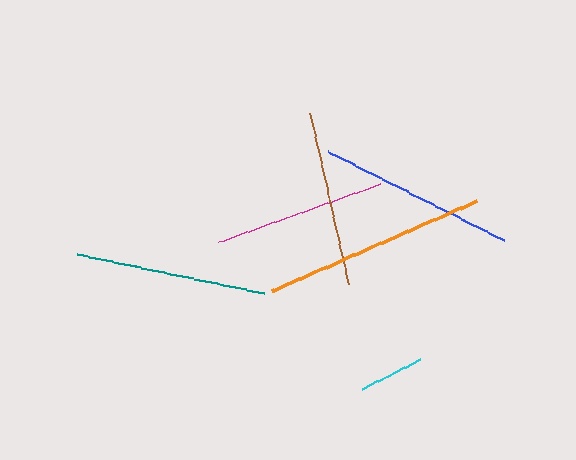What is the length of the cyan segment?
The cyan segment is approximately 66 pixels long.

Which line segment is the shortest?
The cyan line is the shortest at approximately 66 pixels.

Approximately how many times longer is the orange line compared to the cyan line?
The orange line is approximately 3.4 times the length of the cyan line.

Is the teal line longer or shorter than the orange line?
The orange line is longer than the teal line.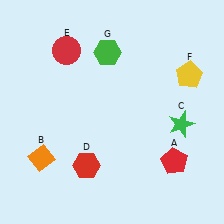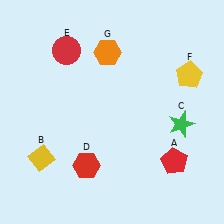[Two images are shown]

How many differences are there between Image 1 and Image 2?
There are 2 differences between the two images.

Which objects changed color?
B changed from orange to yellow. G changed from green to orange.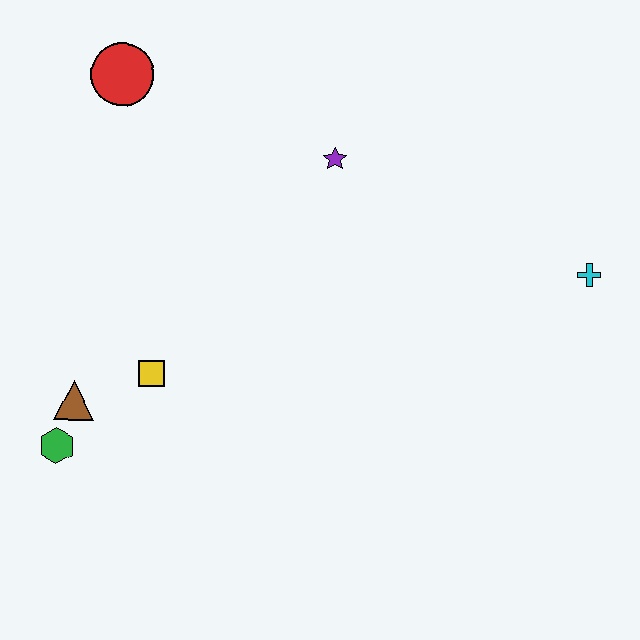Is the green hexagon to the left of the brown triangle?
Yes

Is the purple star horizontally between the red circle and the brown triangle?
No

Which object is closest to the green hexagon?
The brown triangle is closest to the green hexagon.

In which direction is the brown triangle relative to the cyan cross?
The brown triangle is to the left of the cyan cross.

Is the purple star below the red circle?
Yes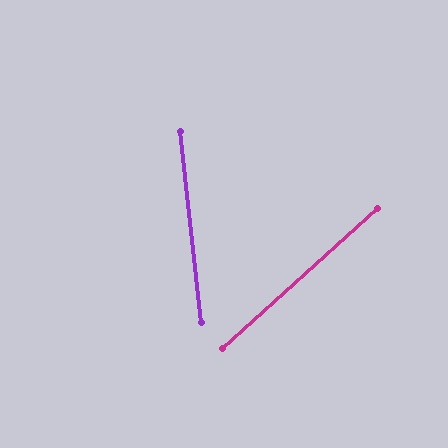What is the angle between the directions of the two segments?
Approximately 54 degrees.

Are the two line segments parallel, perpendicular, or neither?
Neither parallel nor perpendicular — they differ by about 54°.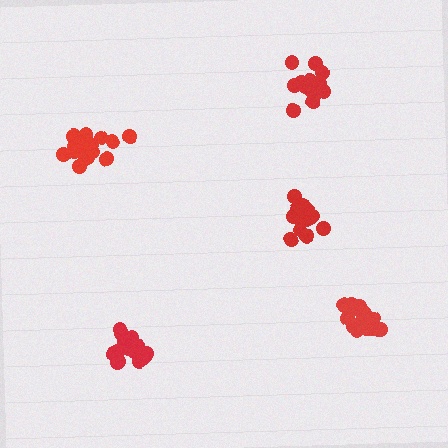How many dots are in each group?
Group 1: 17 dots, Group 2: 19 dots, Group 3: 14 dots, Group 4: 16 dots, Group 5: 15 dots (81 total).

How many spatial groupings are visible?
There are 5 spatial groupings.